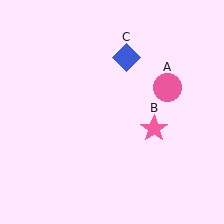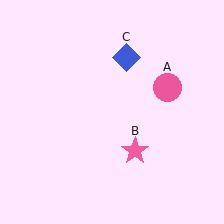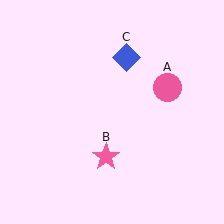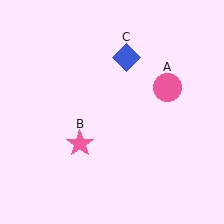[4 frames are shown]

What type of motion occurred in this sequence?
The pink star (object B) rotated clockwise around the center of the scene.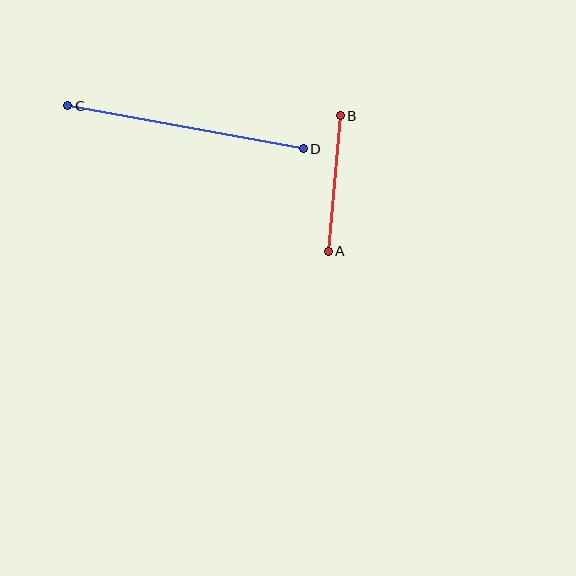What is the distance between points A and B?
The distance is approximately 136 pixels.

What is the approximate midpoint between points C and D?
The midpoint is at approximately (185, 127) pixels.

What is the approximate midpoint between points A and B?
The midpoint is at approximately (334, 183) pixels.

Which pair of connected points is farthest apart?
Points C and D are farthest apart.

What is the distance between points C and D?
The distance is approximately 240 pixels.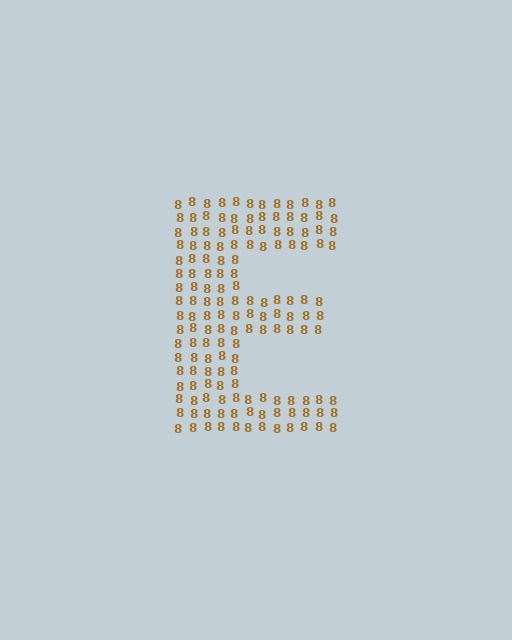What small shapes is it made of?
It is made of small digit 8's.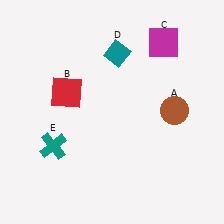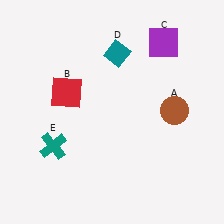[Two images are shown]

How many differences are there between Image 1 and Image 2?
There is 1 difference between the two images.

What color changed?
The square (C) changed from magenta in Image 1 to purple in Image 2.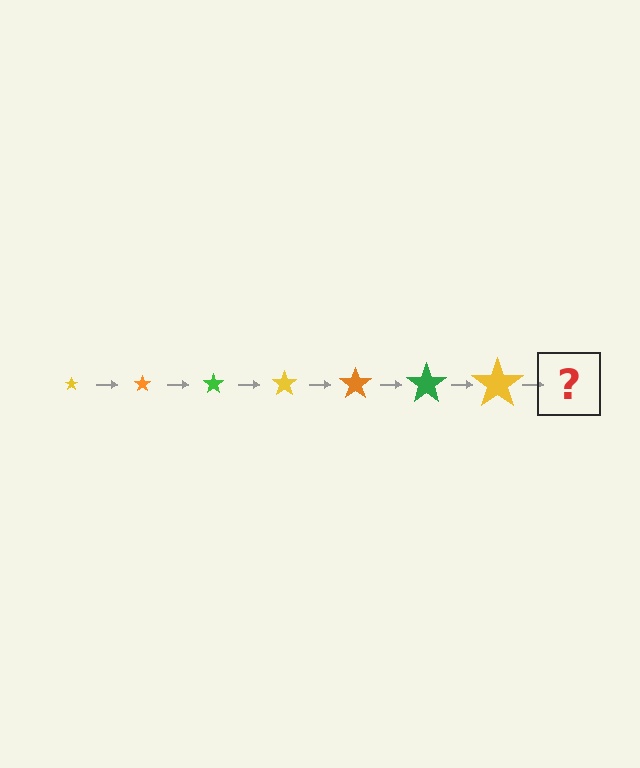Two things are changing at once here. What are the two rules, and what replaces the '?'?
The two rules are that the star grows larger each step and the color cycles through yellow, orange, and green. The '?' should be an orange star, larger than the previous one.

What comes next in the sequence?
The next element should be an orange star, larger than the previous one.